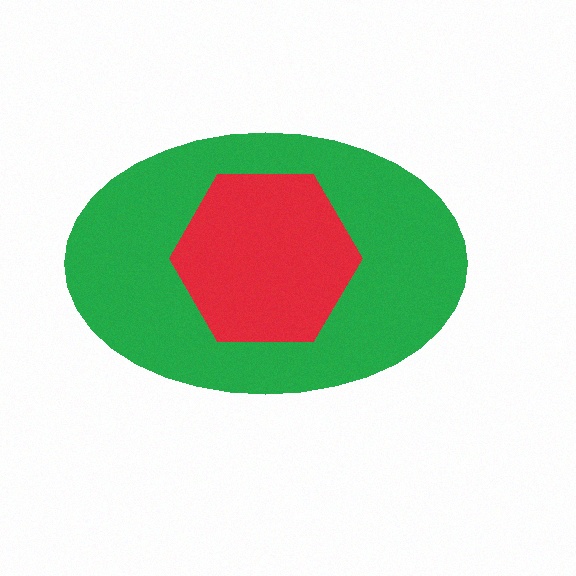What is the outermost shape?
The green ellipse.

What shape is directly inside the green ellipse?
The red hexagon.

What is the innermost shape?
The red hexagon.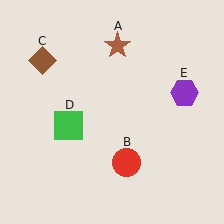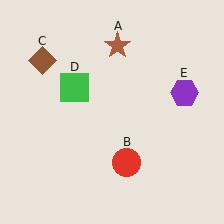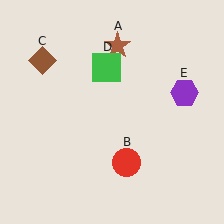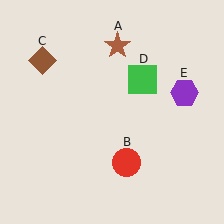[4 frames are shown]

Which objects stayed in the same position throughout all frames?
Brown star (object A) and red circle (object B) and brown diamond (object C) and purple hexagon (object E) remained stationary.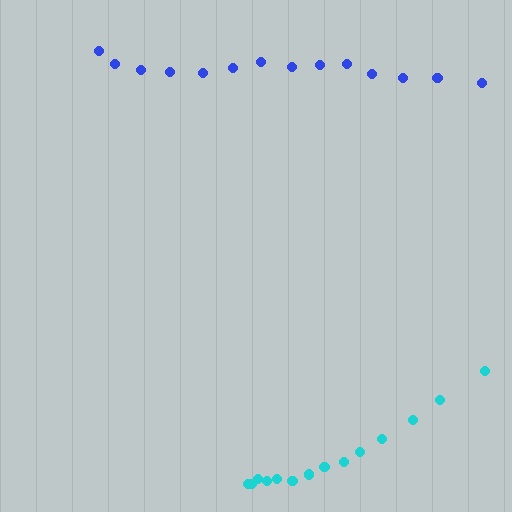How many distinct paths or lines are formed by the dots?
There are 2 distinct paths.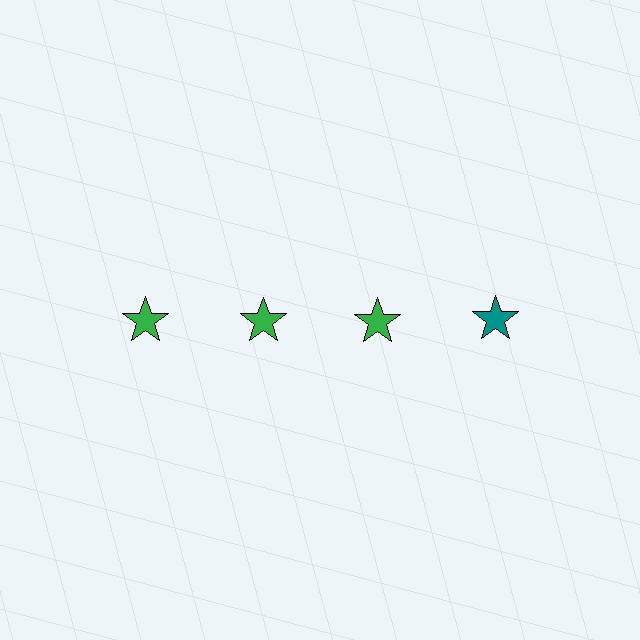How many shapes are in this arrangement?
There are 4 shapes arranged in a grid pattern.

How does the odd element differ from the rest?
It has a different color: teal instead of green.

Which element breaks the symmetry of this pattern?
The teal star in the top row, second from right column breaks the symmetry. All other shapes are green stars.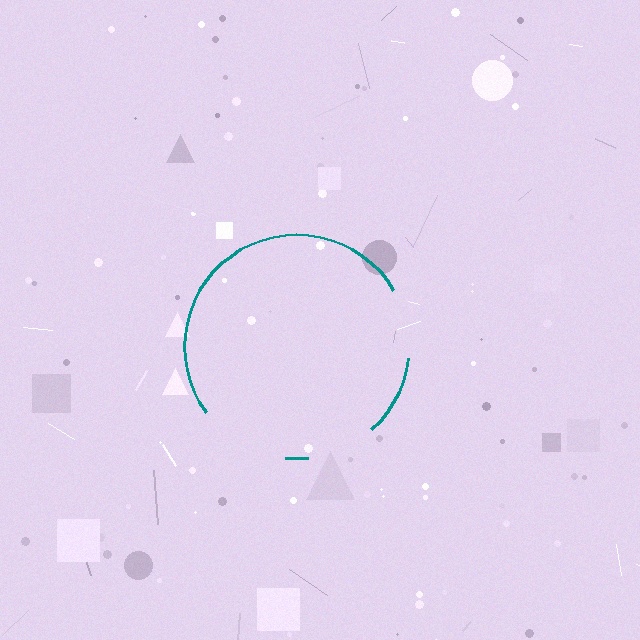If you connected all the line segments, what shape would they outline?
They would outline a circle.